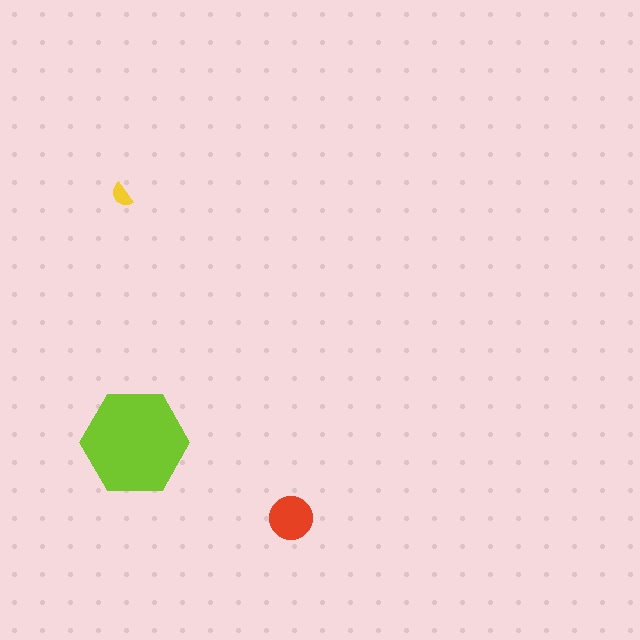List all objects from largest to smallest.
The lime hexagon, the red circle, the yellow semicircle.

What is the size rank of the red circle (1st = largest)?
2nd.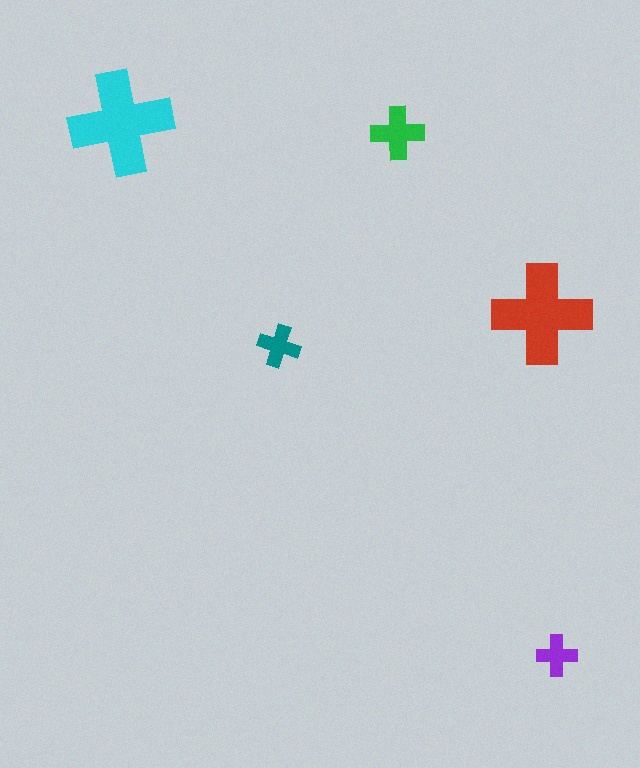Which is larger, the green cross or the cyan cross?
The cyan one.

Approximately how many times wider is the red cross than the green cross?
About 2 times wider.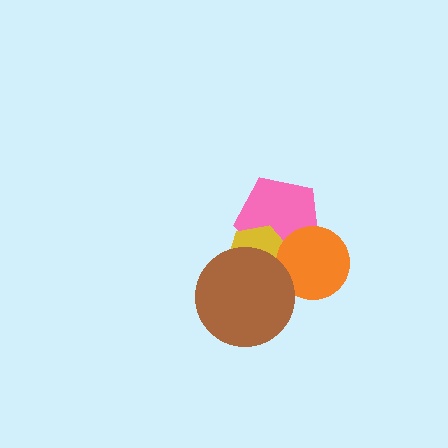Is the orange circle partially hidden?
Yes, it is partially covered by another shape.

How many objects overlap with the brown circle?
4 objects overlap with the brown circle.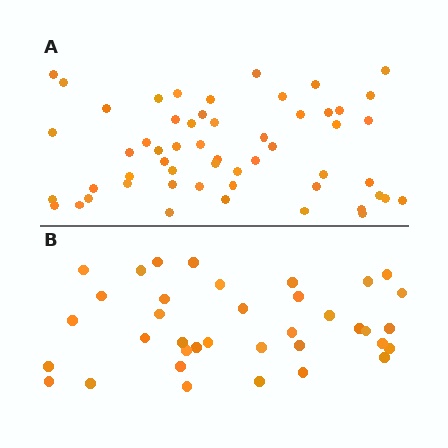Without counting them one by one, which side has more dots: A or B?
Region A (the top region) has more dots.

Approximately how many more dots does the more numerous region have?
Region A has approximately 20 more dots than region B.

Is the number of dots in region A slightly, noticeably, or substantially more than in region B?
Region A has substantially more. The ratio is roughly 1.5 to 1.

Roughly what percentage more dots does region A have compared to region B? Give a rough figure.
About 50% more.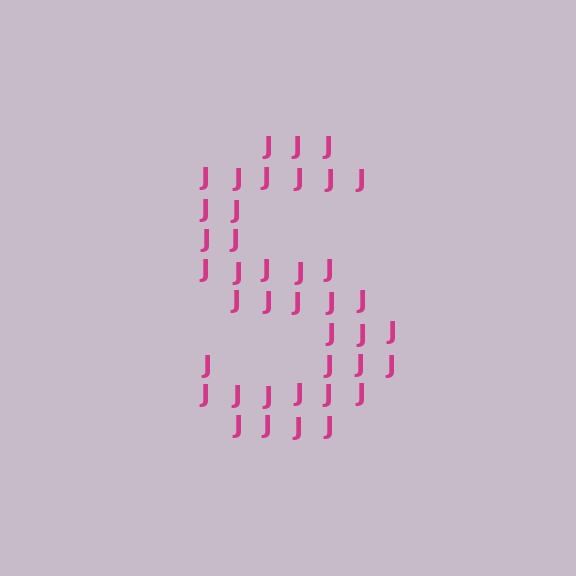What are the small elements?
The small elements are letter J's.